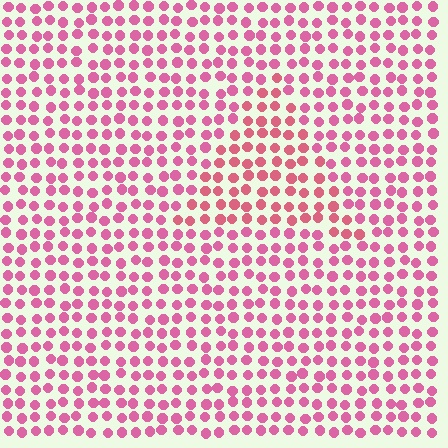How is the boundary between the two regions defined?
The boundary is defined purely by a slight shift in hue (about 18 degrees). Spacing, size, and orientation are identical on both sides.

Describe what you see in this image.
The image is filled with small pink elements in a uniform arrangement. A triangle-shaped region is visible where the elements are tinted to a slightly different hue, forming a subtle color boundary.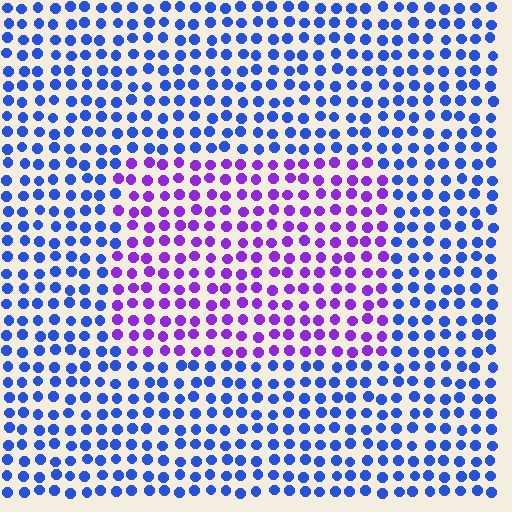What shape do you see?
I see a rectangle.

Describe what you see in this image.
The image is filled with small blue elements in a uniform arrangement. A rectangle-shaped region is visible where the elements are tinted to a slightly different hue, forming a subtle color boundary.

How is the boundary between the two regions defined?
The boundary is defined purely by a slight shift in hue (about 51 degrees). Spacing, size, and orientation are identical on both sides.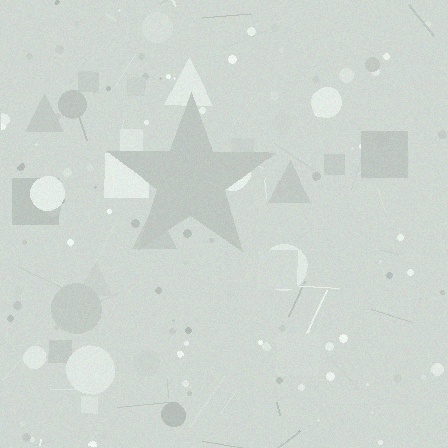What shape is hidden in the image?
A star is hidden in the image.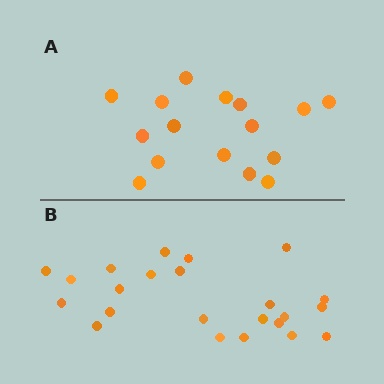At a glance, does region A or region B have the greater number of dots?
Region B (the bottom region) has more dots.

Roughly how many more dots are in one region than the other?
Region B has roughly 8 or so more dots than region A.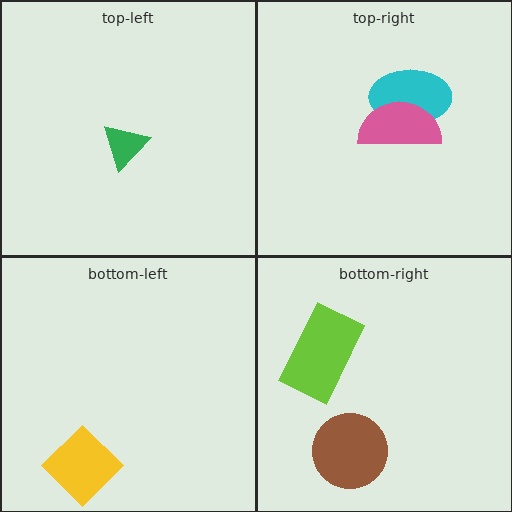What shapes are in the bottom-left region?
The yellow diamond.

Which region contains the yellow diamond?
The bottom-left region.